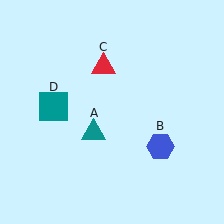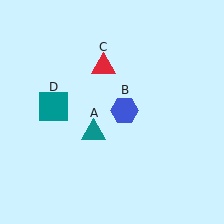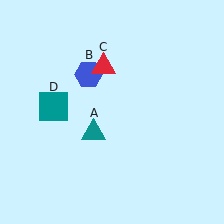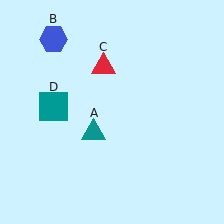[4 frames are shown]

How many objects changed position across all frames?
1 object changed position: blue hexagon (object B).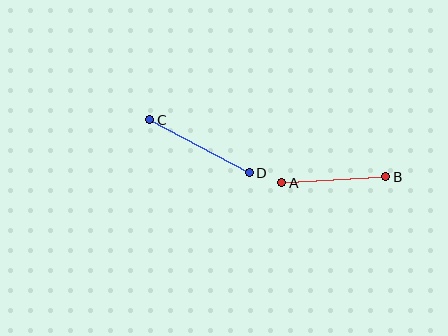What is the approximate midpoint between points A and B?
The midpoint is at approximately (334, 180) pixels.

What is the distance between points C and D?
The distance is approximately 113 pixels.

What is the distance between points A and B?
The distance is approximately 104 pixels.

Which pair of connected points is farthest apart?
Points C and D are farthest apart.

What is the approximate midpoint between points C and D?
The midpoint is at approximately (200, 146) pixels.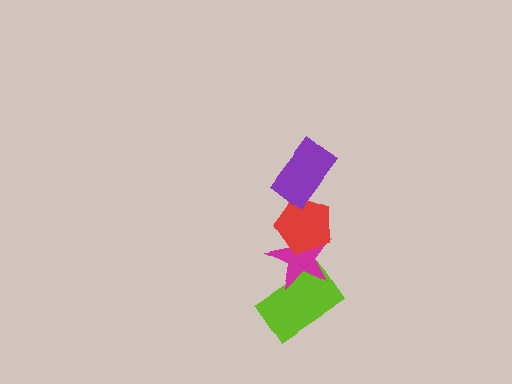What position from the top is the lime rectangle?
The lime rectangle is 4th from the top.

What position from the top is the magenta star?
The magenta star is 3rd from the top.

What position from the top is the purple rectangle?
The purple rectangle is 1st from the top.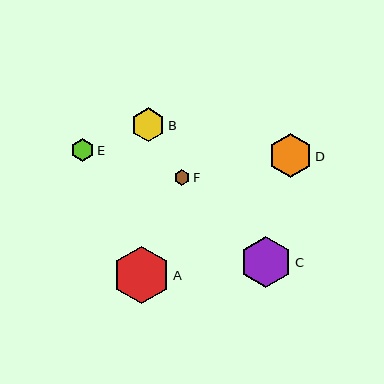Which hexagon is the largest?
Hexagon A is the largest with a size of approximately 57 pixels.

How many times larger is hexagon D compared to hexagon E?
Hexagon D is approximately 1.9 times the size of hexagon E.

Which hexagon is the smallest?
Hexagon F is the smallest with a size of approximately 16 pixels.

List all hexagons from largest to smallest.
From largest to smallest: A, C, D, B, E, F.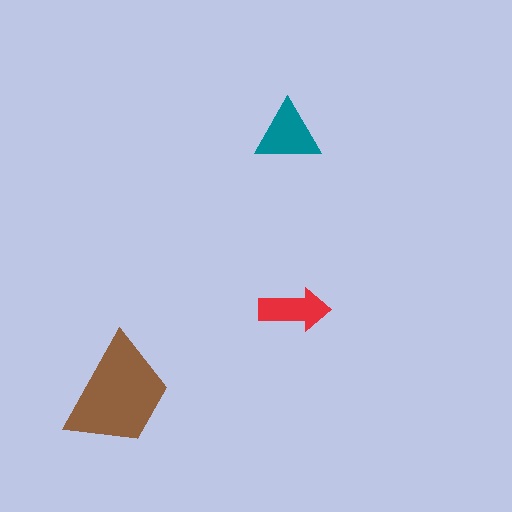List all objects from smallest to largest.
The red arrow, the teal triangle, the brown trapezoid.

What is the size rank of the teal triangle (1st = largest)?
2nd.